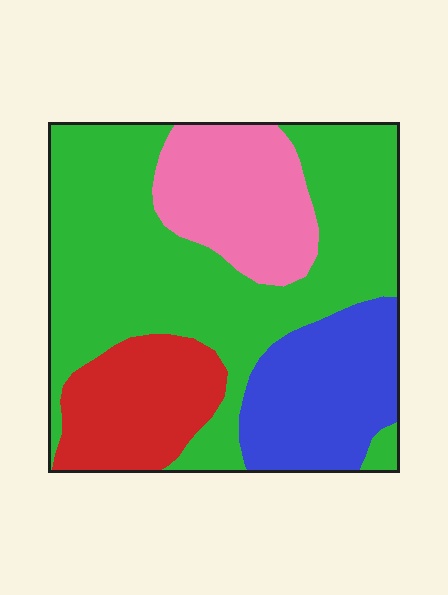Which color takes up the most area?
Green, at roughly 50%.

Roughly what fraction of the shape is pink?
Pink covers roughly 15% of the shape.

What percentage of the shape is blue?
Blue takes up about one sixth (1/6) of the shape.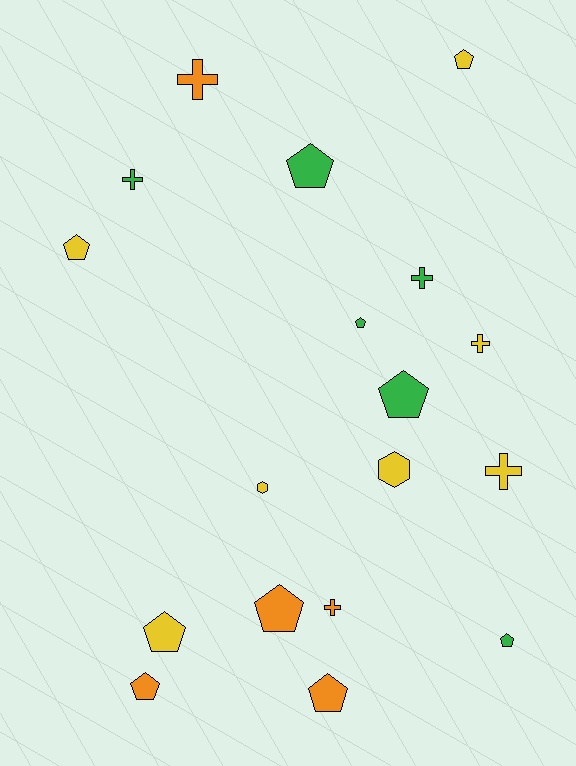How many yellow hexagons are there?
There are 2 yellow hexagons.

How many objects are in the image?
There are 18 objects.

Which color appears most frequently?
Yellow, with 7 objects.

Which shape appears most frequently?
Pentagon, with 10 objects.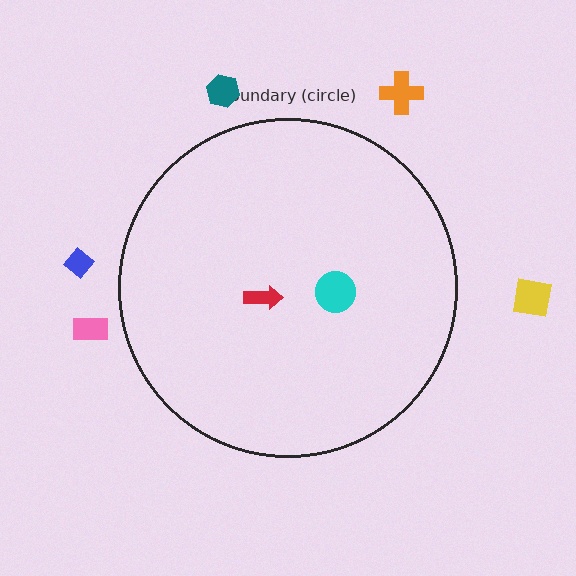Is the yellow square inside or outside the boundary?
Outside.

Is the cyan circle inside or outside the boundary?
Inside.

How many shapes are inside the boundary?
2 inside, 5 outside.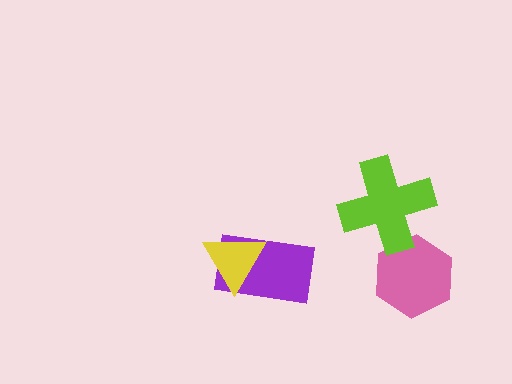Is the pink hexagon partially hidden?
Yes, it is partially covered by another shape.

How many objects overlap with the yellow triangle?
1 object overlaps with the yellow triangle.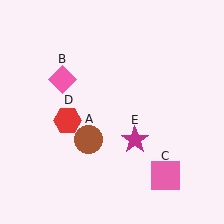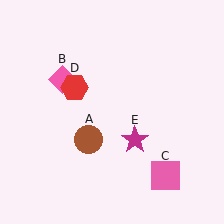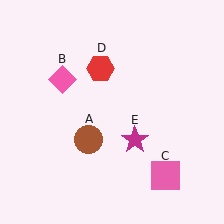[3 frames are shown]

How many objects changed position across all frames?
1 object changed position: red hexagon (object D).